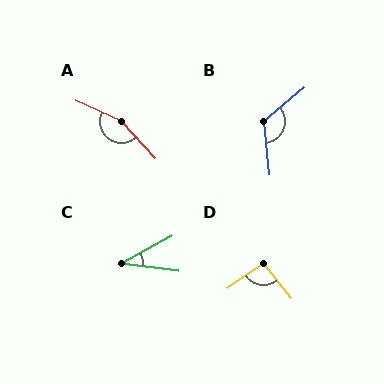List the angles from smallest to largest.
C (35°), D (93°), B (125°), A (157°).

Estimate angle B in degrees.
Approximately 125 degrees.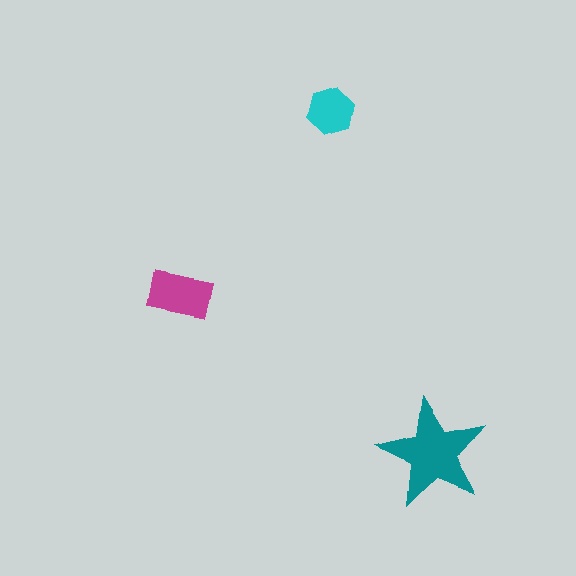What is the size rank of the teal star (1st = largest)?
1st.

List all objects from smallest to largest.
The cyan hexagon, the magenta rectangle, the teal star.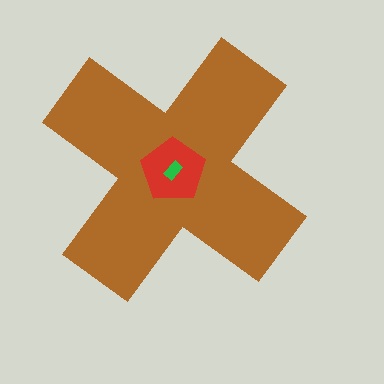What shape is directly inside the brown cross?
The red pentagon.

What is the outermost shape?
The brown cross.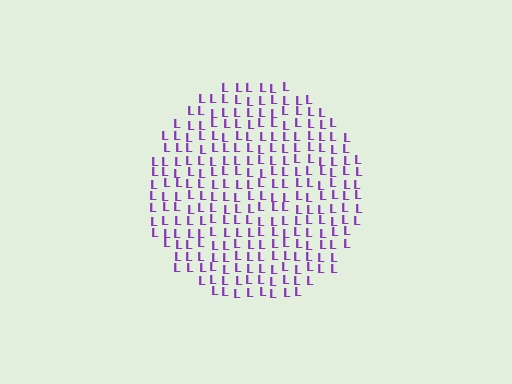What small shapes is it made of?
It is made of small letter L's.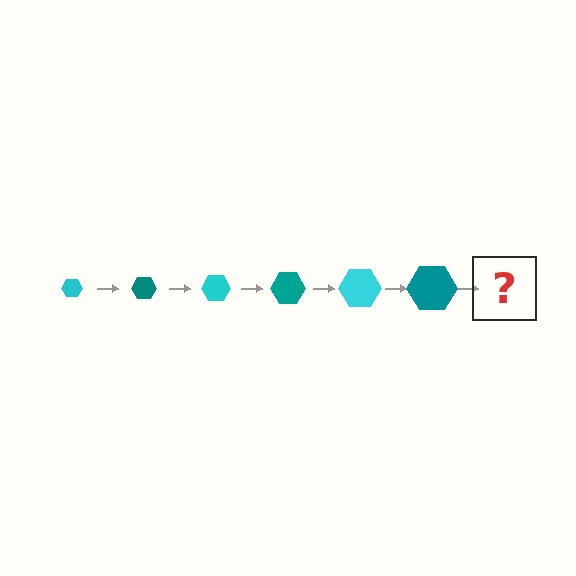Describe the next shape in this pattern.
It should be a cyan hexagon, larger than the previous one.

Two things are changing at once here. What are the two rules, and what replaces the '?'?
The two rules are that the hexagon grows larger each step and the color cycles through cyan and teal. The '?' should be a cyan hexagon, larger than the previous one.